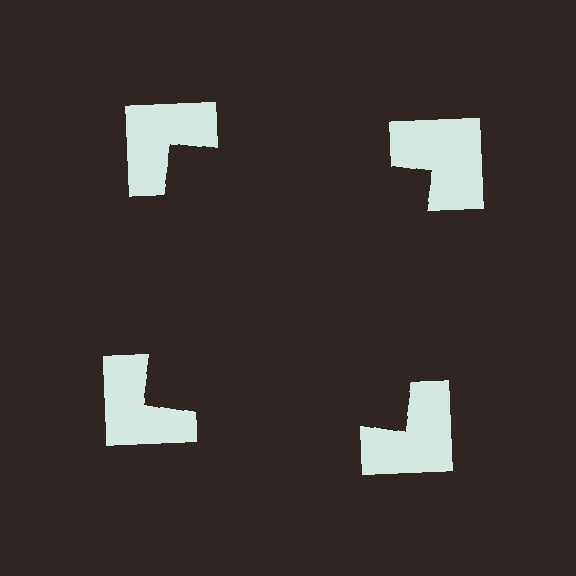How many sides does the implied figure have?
4 sides.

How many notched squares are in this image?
There are 4 — one at each vertex of the illusory square.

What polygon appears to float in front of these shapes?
An illusory square — its edges are inferred from the aligned wedge cuts in the notched squares, not physically drawn.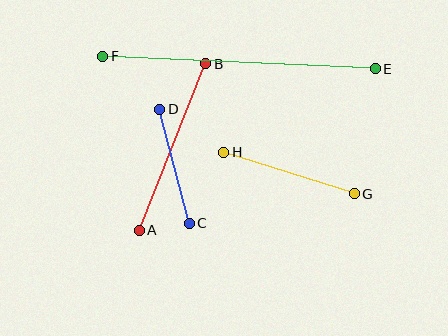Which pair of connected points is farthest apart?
Points E and F are farthest apart.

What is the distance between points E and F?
The distance is approximately 273 pixels.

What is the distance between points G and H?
The distance is approximately 136 pixels.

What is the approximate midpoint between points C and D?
The midpoint is at approximately (175, 166) pixels.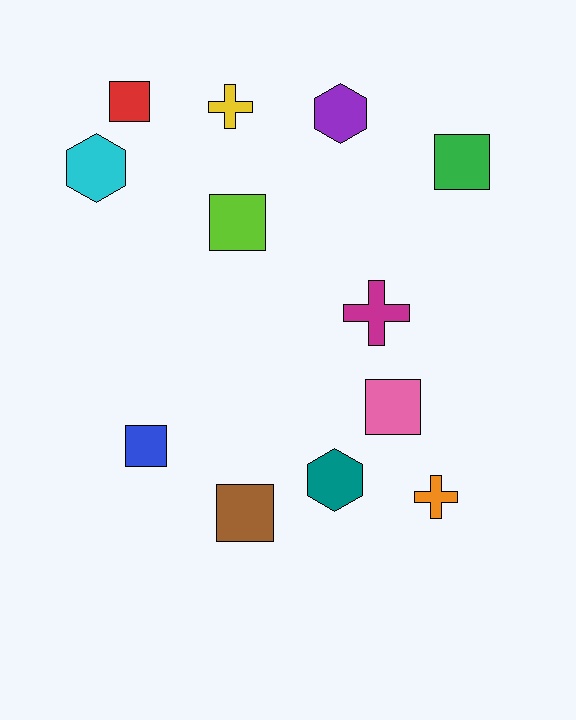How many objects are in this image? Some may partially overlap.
There are 12 objects.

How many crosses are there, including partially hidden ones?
There are 3 crosses.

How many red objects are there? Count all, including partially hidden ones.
There is 1 red object.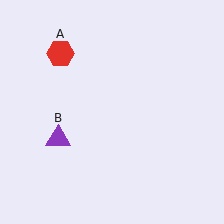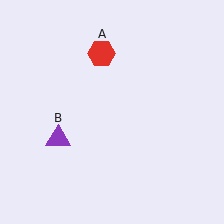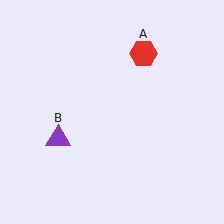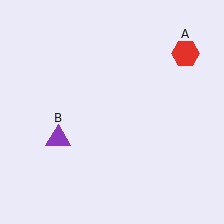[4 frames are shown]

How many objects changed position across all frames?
1 object changed position: red hexagon (object A).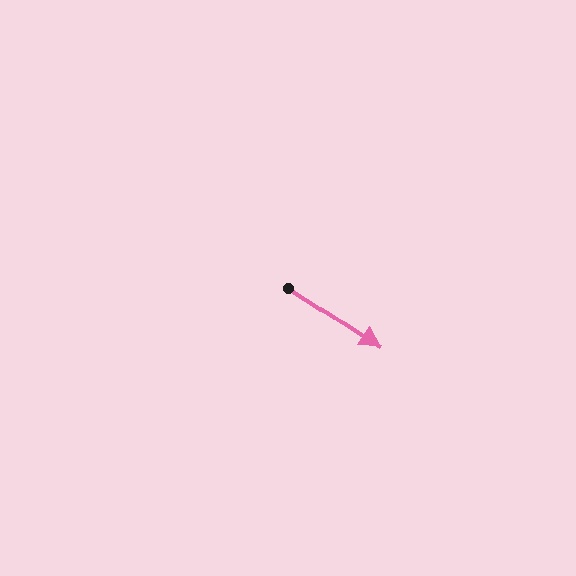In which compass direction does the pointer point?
Southeast.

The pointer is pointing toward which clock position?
Roughly 4 o'clock.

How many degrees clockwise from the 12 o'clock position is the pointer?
Approximately 123 degrees.